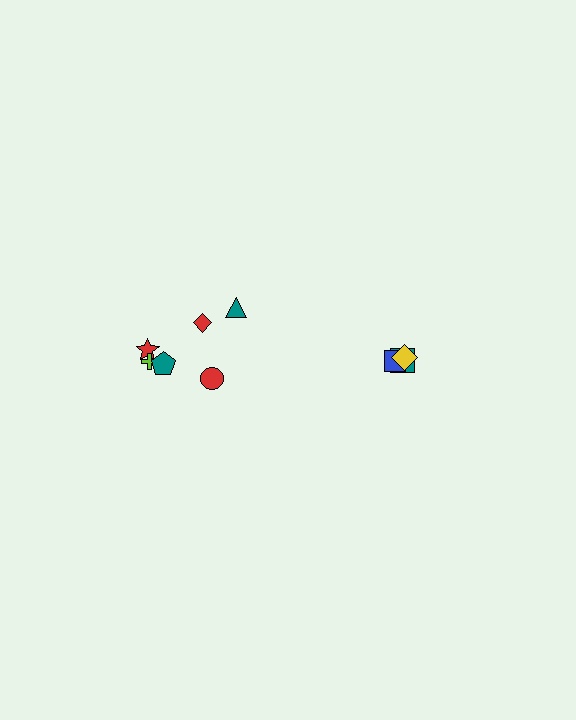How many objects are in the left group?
There are 6 objects.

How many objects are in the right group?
There are 3 objects.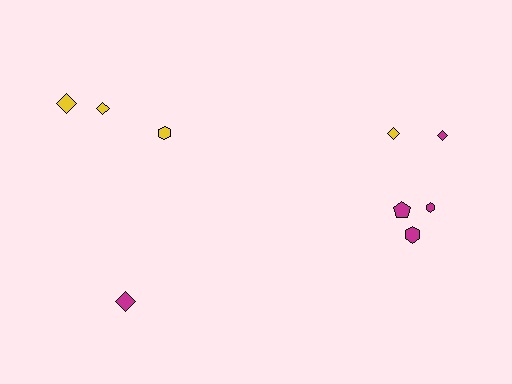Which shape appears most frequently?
Diamond, with 5 objects.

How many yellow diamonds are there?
There are 3 yellow diamonds.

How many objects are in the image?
There are 9 objects.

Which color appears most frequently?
Magenta, with 5 objects.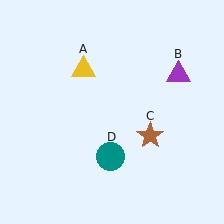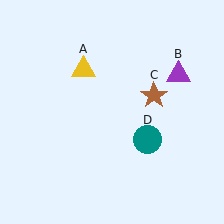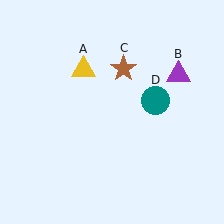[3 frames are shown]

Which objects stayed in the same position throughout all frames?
Yellow triangle (object A) and purple triangle (object B) remained stationary.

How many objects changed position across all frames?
2 objects changed position: brown star (object C), teal circle (object D).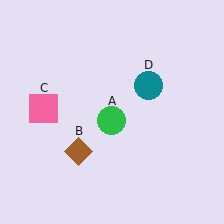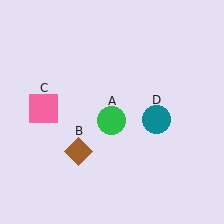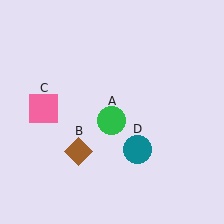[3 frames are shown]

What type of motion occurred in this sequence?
The teal circle (object D) rotated clockwise around the center of the scene.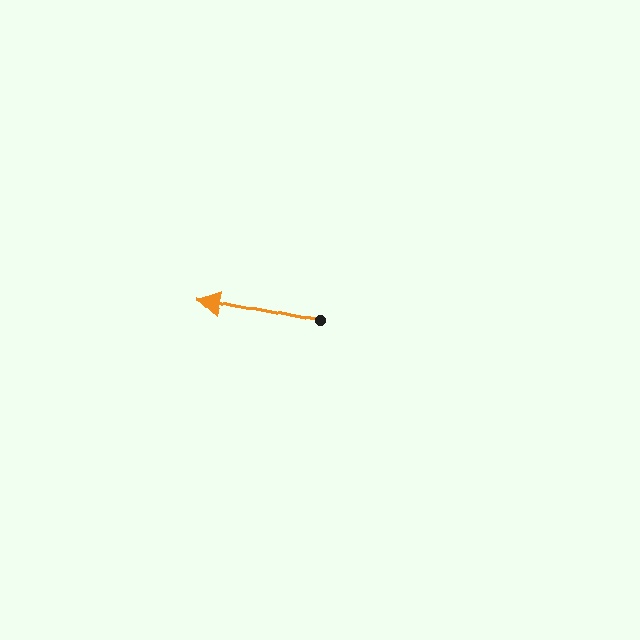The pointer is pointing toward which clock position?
Roughly 9 o'clock.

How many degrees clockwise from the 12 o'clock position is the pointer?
Approximately 281 degrees.